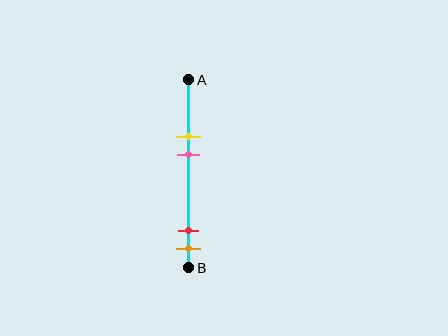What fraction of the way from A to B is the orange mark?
The orange mark is approximately 90% (0.9) of the way from A to B.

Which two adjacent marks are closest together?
The red and orange marks are the closest adjacent pair.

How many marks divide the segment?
There are 4 marks dividing the segment.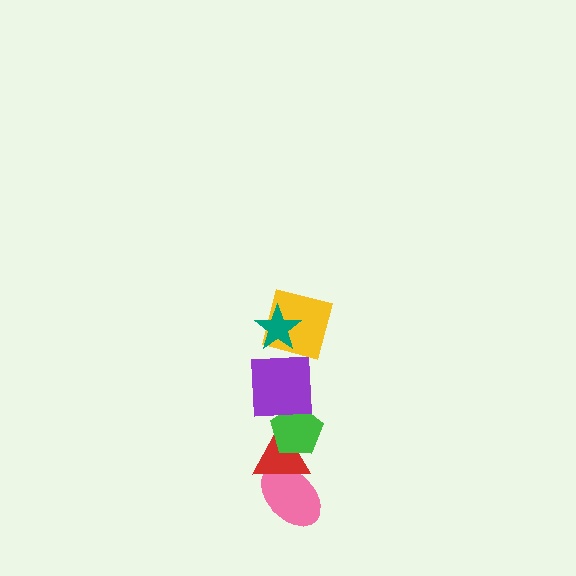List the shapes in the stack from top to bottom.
From top to bottom: the teal star, the yellow square, the purple square, the green pentagon, the red triangle, the pink ellipse.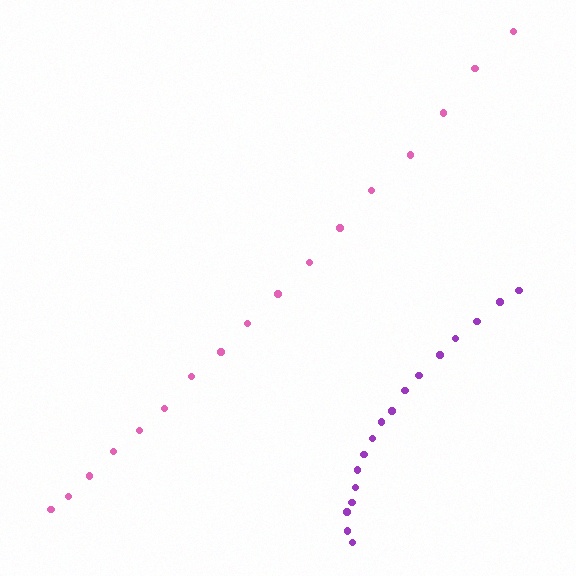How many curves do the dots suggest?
There are 2 distinct paths.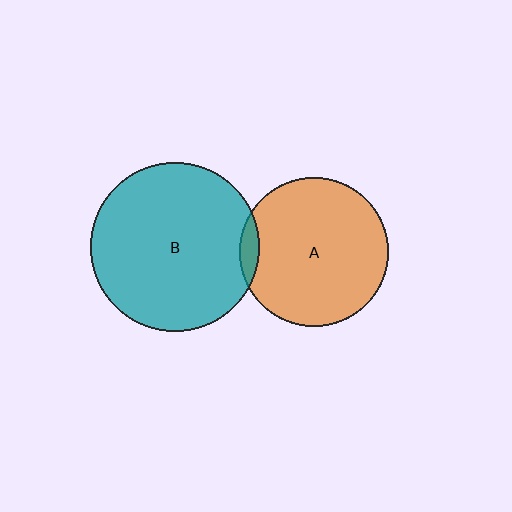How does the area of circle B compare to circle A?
Approximately 1.3 times.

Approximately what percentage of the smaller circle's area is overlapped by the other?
Approximately 5%.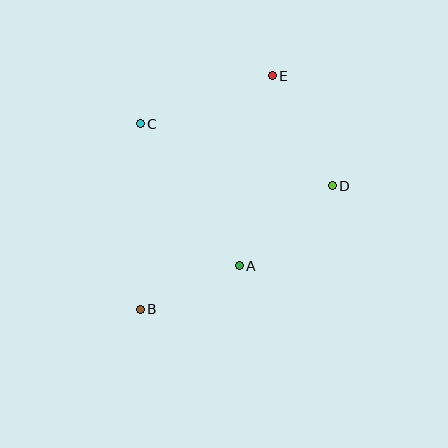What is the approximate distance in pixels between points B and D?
The distance between B and D is approximately 228 pixels.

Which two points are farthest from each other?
Points B and E are farthest from each other.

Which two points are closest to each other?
Points A and B are closest to each other.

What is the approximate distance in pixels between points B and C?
The distance between B and C is approximately 186 pixels.